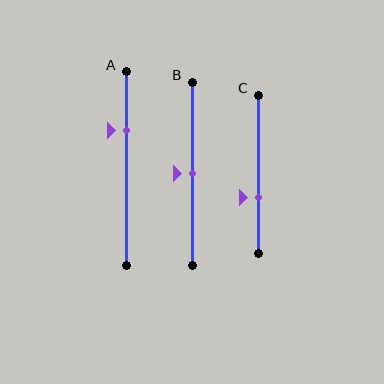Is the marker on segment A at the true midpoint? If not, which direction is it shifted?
No, the marker on segment A is shifted upward by about 20% of the segment length.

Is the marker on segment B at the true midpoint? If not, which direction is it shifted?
Yes, the marker on segment B is at the true midpoint.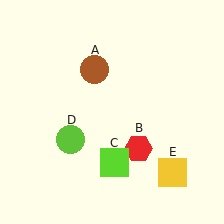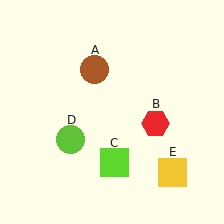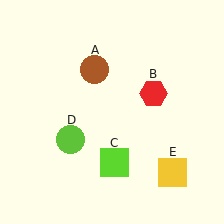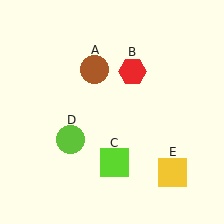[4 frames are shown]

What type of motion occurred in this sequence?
The red hexagon (object B) rotated counterclockwise around the center of the scene.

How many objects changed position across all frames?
1 object changed position: red hexagon (object B).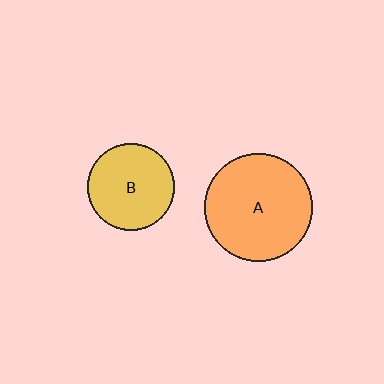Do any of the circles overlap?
No, none of the circles overlap.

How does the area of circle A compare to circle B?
Approximately 1.5 times.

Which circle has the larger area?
Circle A (orange).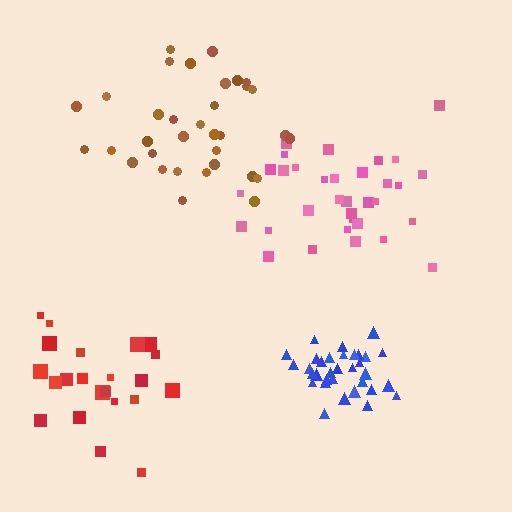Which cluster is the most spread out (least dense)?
Brown.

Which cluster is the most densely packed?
Blue.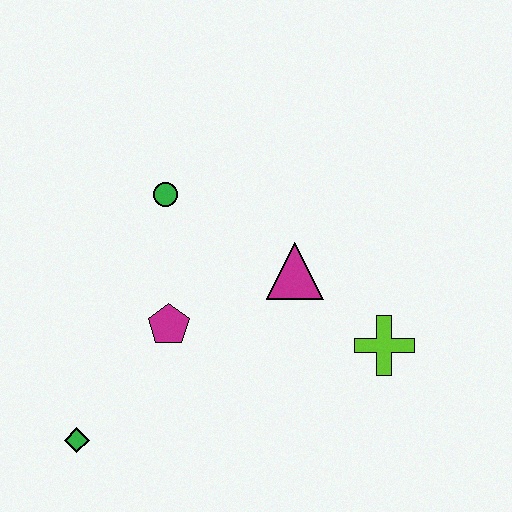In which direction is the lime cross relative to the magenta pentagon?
The lime cross is to the right of the magenta pentagon.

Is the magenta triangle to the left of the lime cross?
Yes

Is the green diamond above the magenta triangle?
No